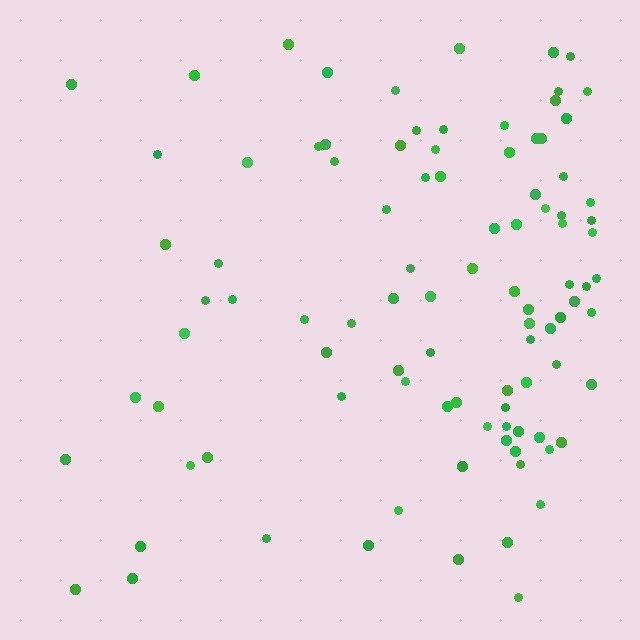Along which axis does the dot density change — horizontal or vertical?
Horizontal.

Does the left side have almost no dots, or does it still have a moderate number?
Still a moderate number, just noticeably fewer than the right.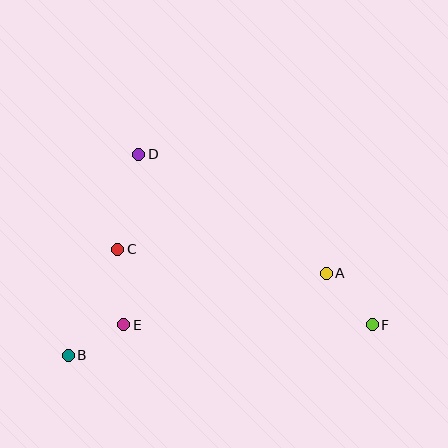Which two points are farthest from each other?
Points B and F are farthest from each other.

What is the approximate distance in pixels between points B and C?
The distance between B and C is approximately 117 pixels.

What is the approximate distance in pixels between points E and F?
The distance between E and F is approximately 248 pixels.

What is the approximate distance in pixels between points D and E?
The distance between D and E is approximately 171 pixels.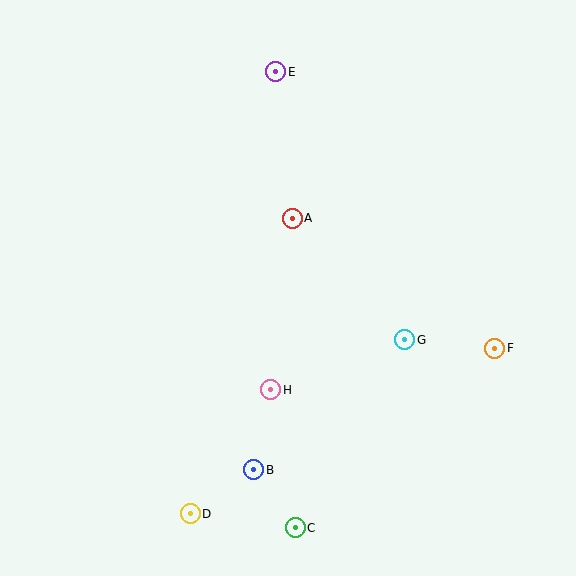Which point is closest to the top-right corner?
Point E is closest to the top-right corner.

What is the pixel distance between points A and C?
The distance between A and C is 309 pixels.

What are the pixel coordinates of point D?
Point D is at (190, 514).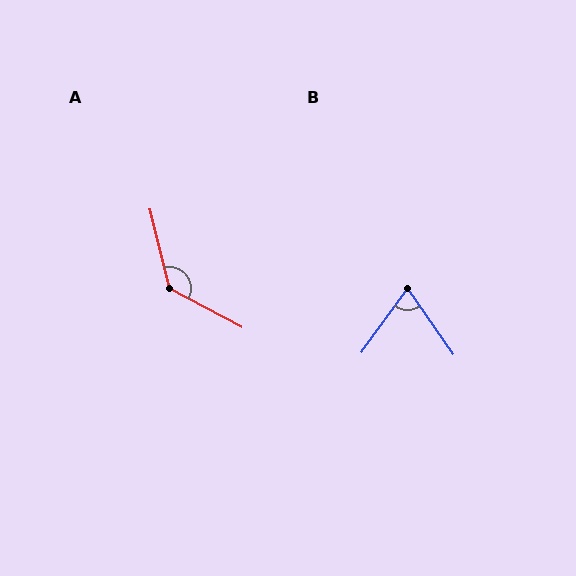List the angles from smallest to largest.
B (71°), A (132°).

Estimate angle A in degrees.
Approximately 132 degrees.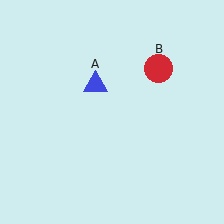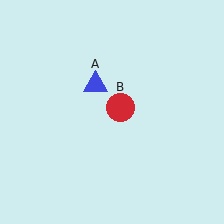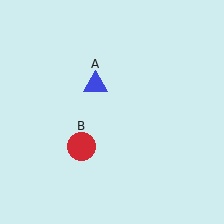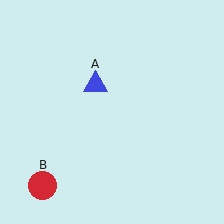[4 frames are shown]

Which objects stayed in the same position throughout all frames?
Blue triangle (object A) remained stationary.